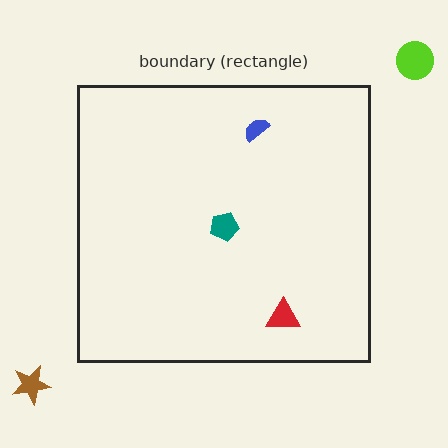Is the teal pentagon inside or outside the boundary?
Inside.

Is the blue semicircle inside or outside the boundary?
Inside.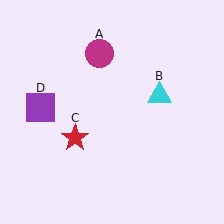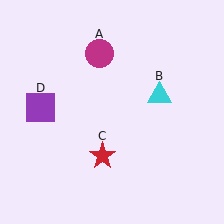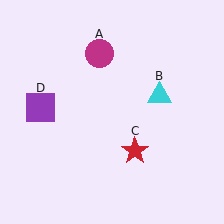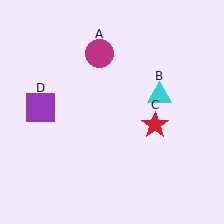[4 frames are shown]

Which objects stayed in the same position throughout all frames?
Magenta circle (object A) and cyan triangle (object B) and purple square (object D) remained stationary.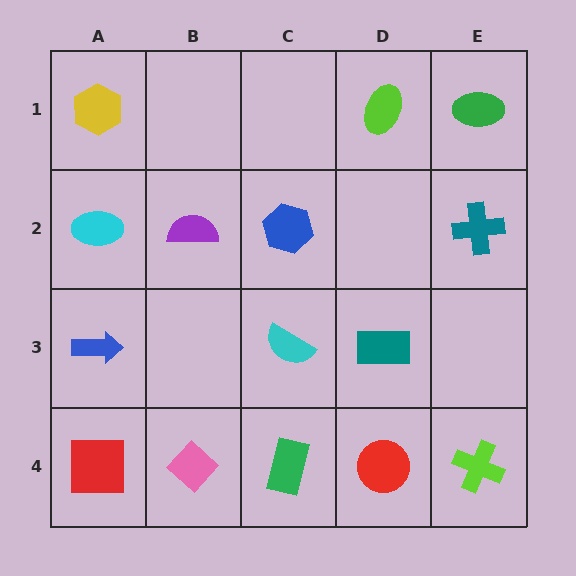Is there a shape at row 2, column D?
No, that cell is empty.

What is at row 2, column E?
A teal cross.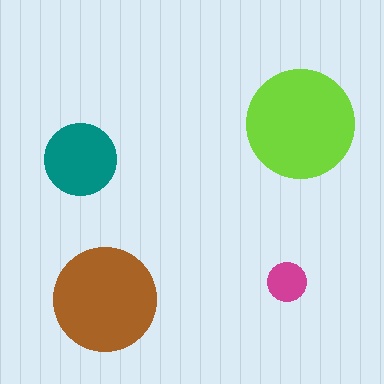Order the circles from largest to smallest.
the lime one, the brown one, the teal one, the magenta one.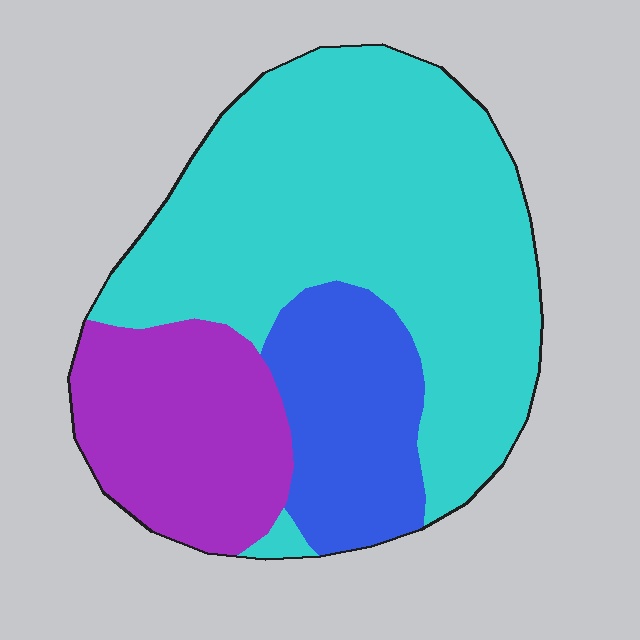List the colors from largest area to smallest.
From largest to smallest: cyan, purple, blue.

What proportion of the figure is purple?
Purple covers roughly 20% of the figure.